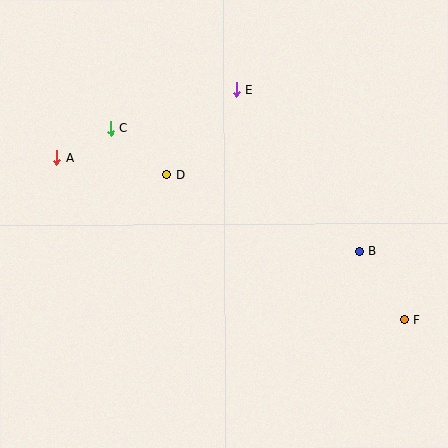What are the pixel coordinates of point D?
Point D is at (166, 175).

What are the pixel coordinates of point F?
Point F is at (404, 320).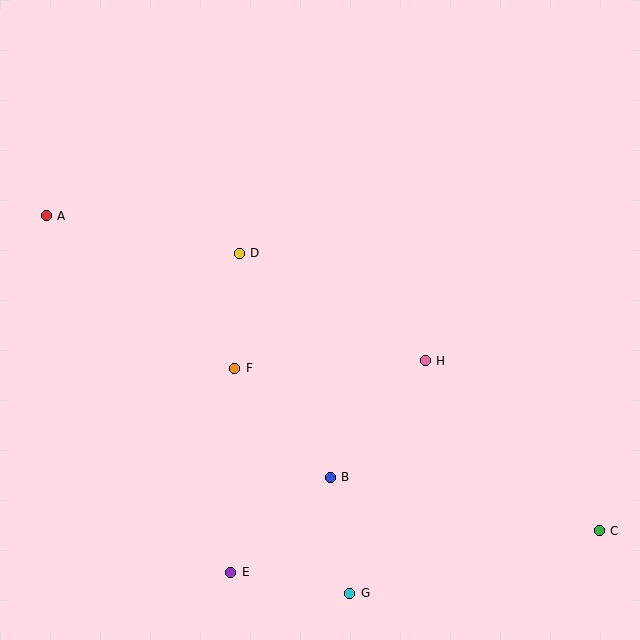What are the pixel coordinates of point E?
Point E is at (231, 572).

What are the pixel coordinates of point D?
Point D is at (239, 253).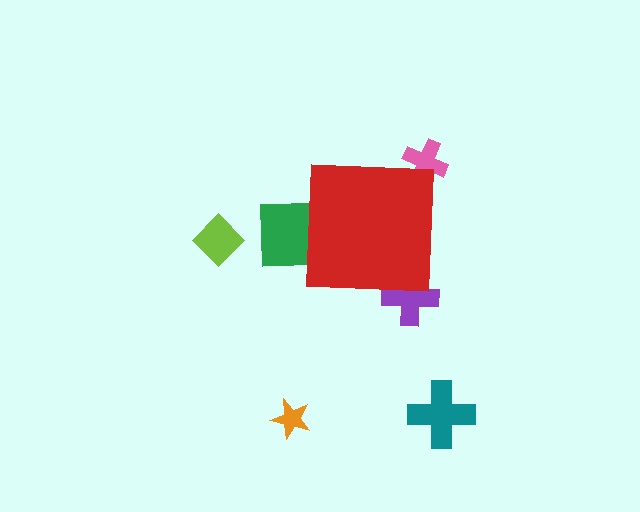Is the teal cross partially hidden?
No, the teal cross is fully visible.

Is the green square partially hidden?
Yes, the green square is partially hidden behind the red square.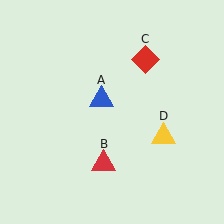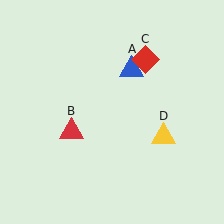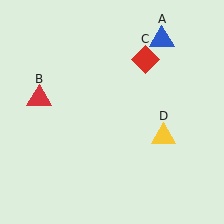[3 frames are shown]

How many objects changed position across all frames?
2 objects changed position: blue triangle (object A), red triangle (object B).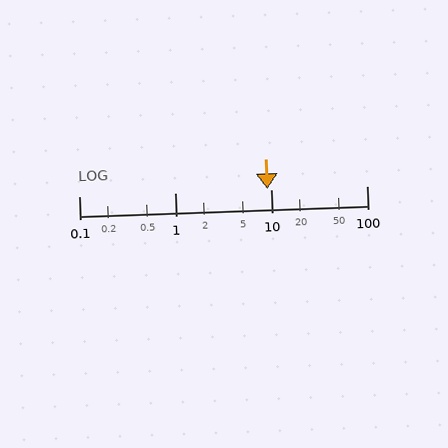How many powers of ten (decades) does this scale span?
The scale spans 3 decades, from 0.1 to 100.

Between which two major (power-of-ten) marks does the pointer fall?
The pointer is between 1 and 10.